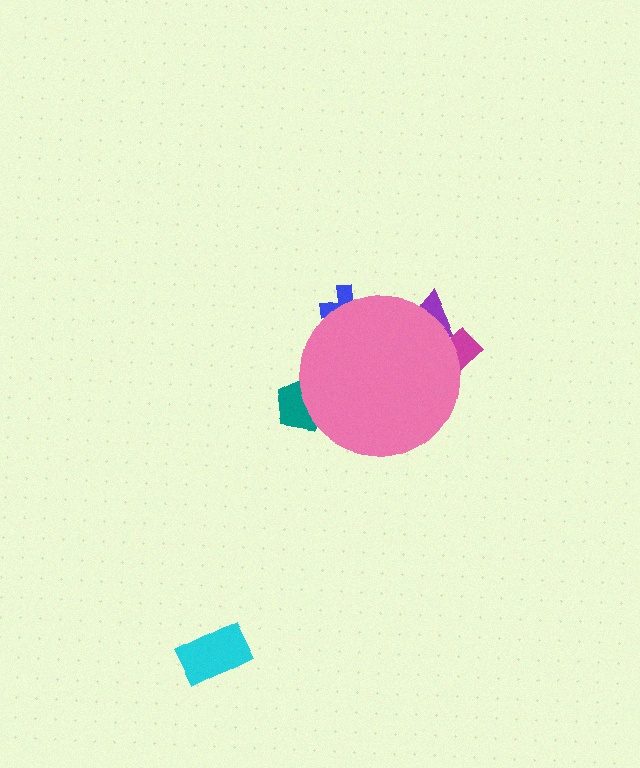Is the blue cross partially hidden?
Yes, the blue cross is partially hidden behind the pink circle.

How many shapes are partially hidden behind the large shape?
4 shapes are partially hidden.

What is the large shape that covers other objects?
A pink circle.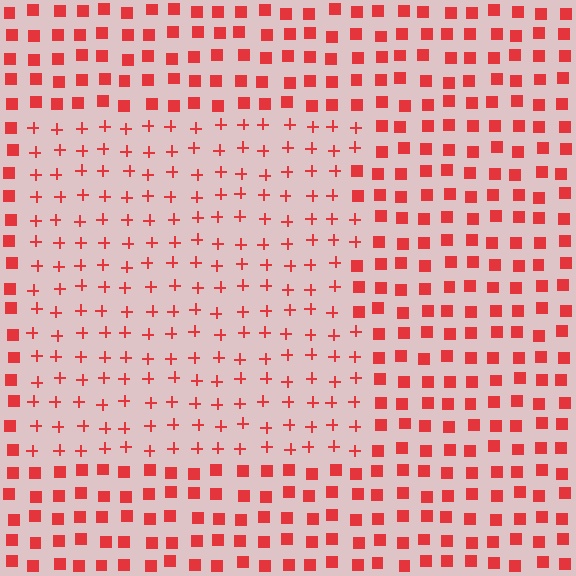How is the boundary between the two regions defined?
The boundary is defined by a change in element shape: plus signs inside vs. squares outside. All elements share the same color and spacing.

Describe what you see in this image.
The image is filled with small red elements arranged in a uniform grid. A rectangle-shaped region contains plus signs, while the surrounding area contains squares. The boundary is defined purely by the change in element shape.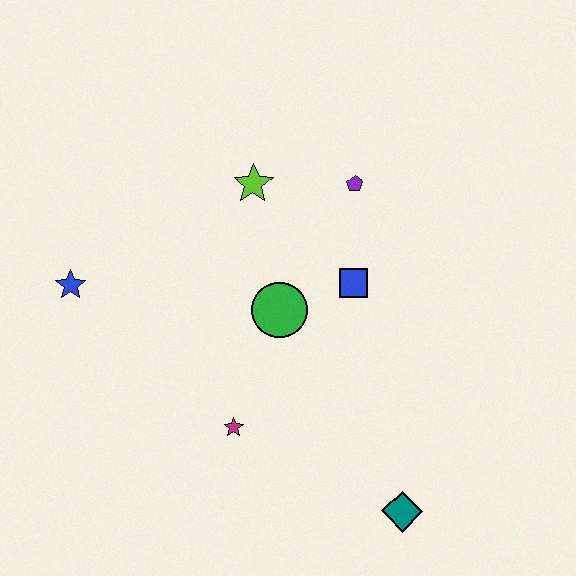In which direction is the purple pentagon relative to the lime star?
The purple pentagon is to the right of the lime star.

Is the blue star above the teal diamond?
Yes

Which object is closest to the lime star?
The purple pentagon is closest to the lime star.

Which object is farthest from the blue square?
The blue star is farthest from the blue square.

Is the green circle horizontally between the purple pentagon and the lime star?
Yes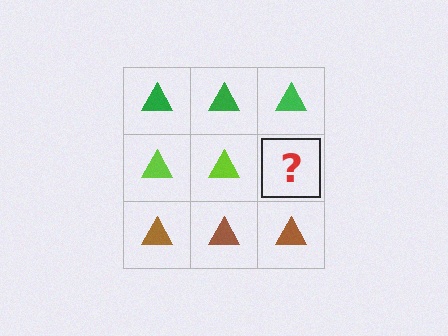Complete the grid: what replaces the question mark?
The question mark should be replaced with a lime triangle.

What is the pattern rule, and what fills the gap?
The rule is that each row has a consistent color. The gap should be filled with a lime triangle.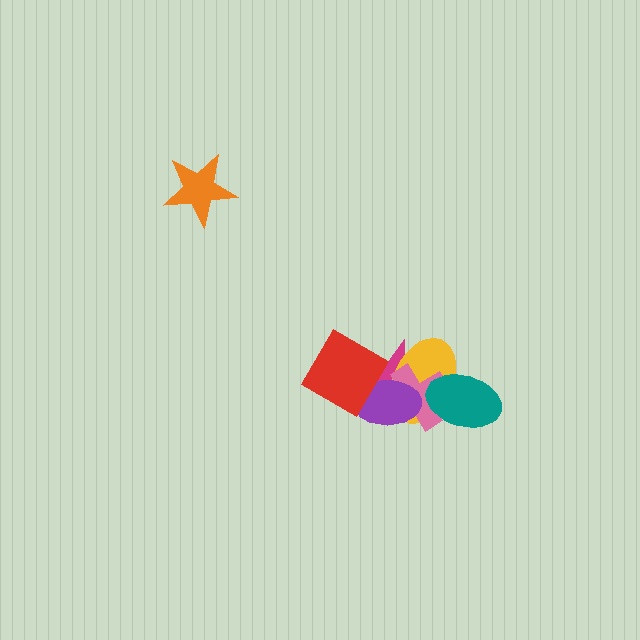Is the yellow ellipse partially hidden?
Yes, it is partially covered by another shape.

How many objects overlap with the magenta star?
4 objects overlap with the magenta star.